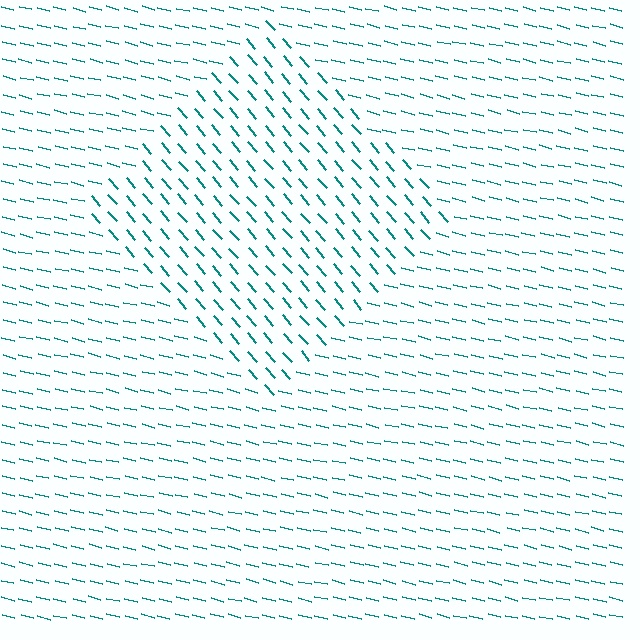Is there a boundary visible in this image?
Yes, there is a texture boundary formed by a change in line orientation.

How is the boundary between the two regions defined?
The boundary is defined purely by a change in line orientation (approximately 36 degrees difference). All lines are the same color and thickness.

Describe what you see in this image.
The image is filled with small teal line segments. A diamond region in the image has lines oriented differently from the surrounding lines, creating a visible texture boundary.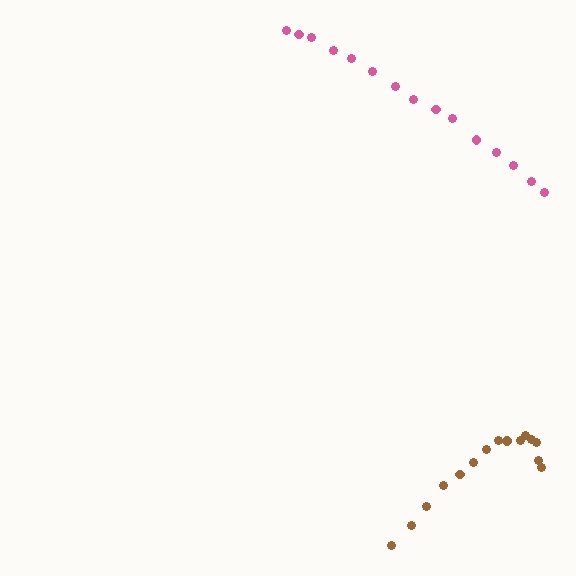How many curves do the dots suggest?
There are 2 distinct paths.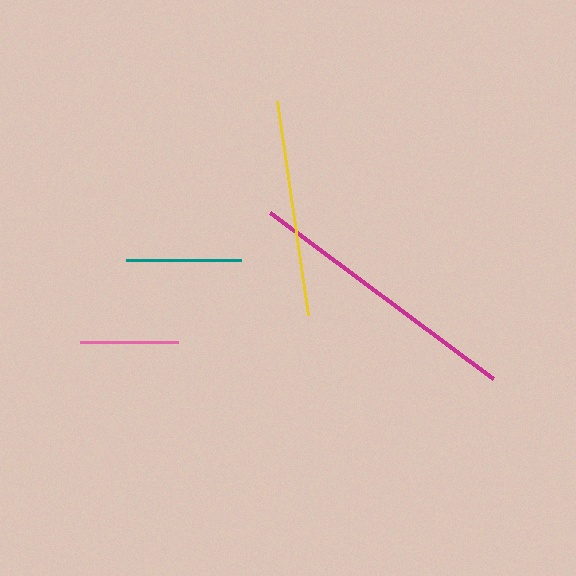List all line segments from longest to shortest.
From longest to shortest: magenta, yellow, teal, pink.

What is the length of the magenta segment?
The magenta segment is approximately 278 pixels long.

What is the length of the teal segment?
The teal segment is approximately 115 pixels long.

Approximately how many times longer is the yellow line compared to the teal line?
The yellow line is approximately 1.9 times the length of the teal line.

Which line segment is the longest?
The magenta line is the longest at approximately 278 pixels.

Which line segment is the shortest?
The pink line is the shortest at approximately 98 pixels.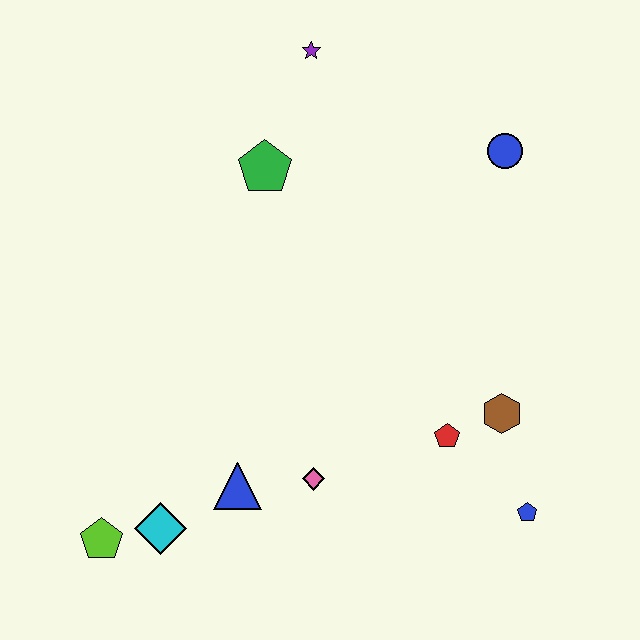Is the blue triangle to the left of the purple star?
Yes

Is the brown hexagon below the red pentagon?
No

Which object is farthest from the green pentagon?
The blue pentagon is farthest from the green pentagon.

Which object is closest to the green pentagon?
The purple star is closest to the green pentagon.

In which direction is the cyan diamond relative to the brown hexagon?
The cyan diamond is to the left of the brown hexagon.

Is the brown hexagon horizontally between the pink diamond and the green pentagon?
No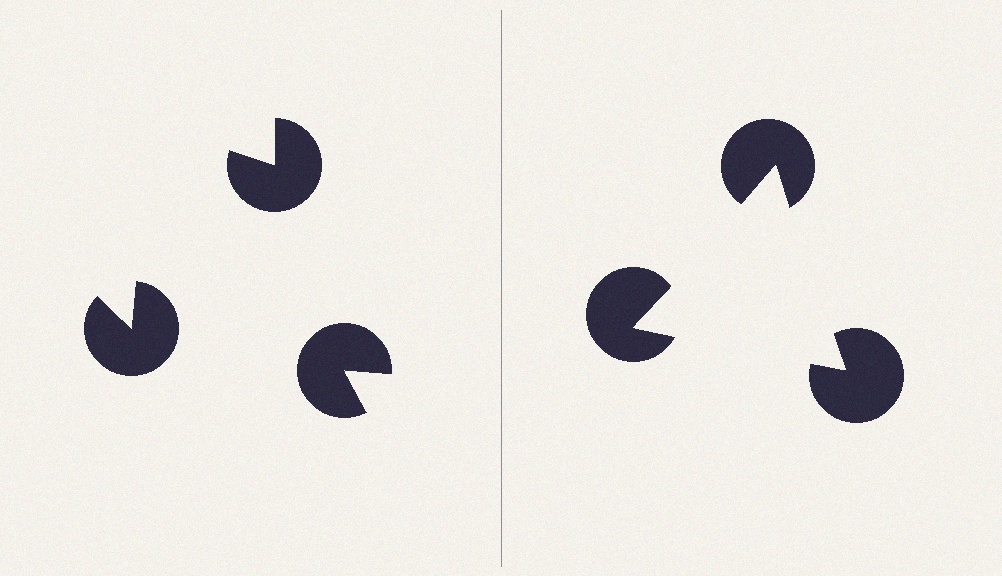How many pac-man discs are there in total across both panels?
6 — 3 on each side.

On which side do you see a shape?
An illusory triangle appears on the right side. On the left side the wedge cuts are rotated, so no coherent shape forms.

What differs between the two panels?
The pac-man discs are positioned identically on both sides; only the wedge orientations differ. On the right they align to a triangle; on the left they are misaligned.